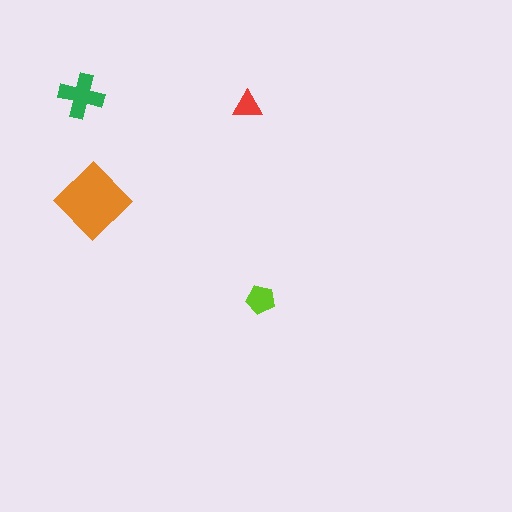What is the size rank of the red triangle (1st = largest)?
4th.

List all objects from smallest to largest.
The red triangle, the lime pentagon, the green cross, the orange diamond.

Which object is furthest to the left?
The green cross is leftmost.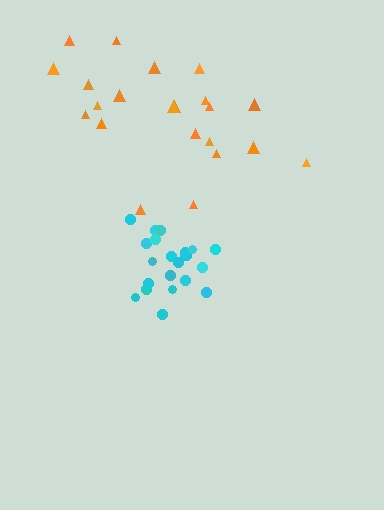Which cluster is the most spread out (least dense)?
Orange.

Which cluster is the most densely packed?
Cyan.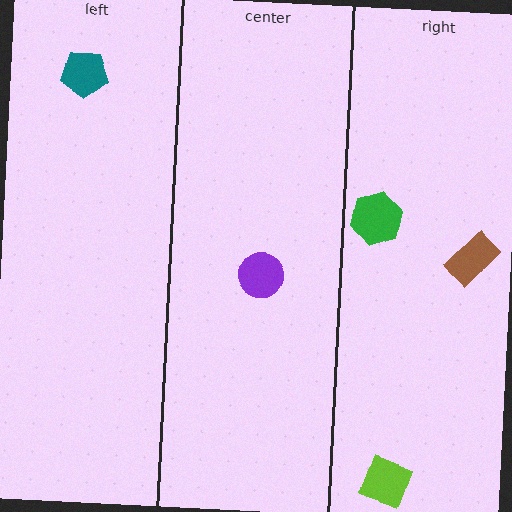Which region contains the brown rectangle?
The right region.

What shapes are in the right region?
The green hexagon, the brown rectangle, the lime diamond.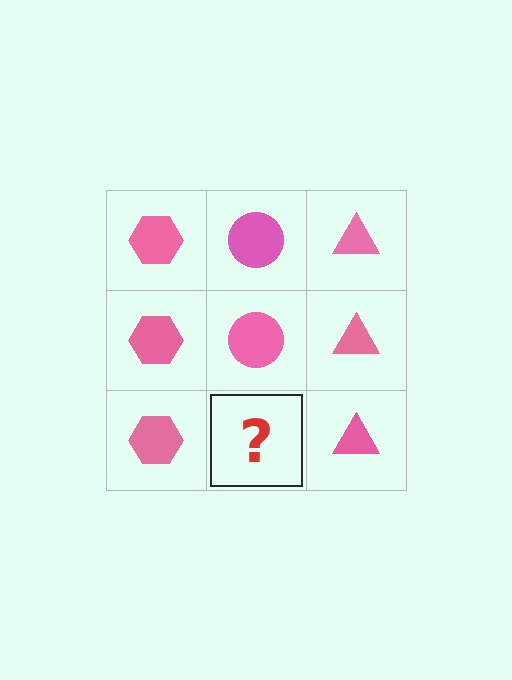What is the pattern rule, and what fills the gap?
The rule is that each column has a consistent shape. The gap should be filled with a pink circle.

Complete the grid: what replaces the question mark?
The question mark should be replaced with a pink circle.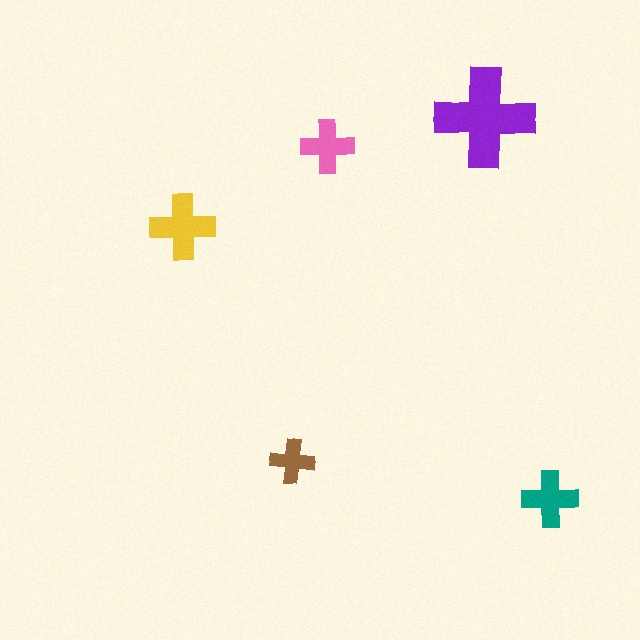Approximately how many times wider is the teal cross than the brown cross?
About 1.5 times wider.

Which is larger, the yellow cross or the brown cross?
The yellow one.